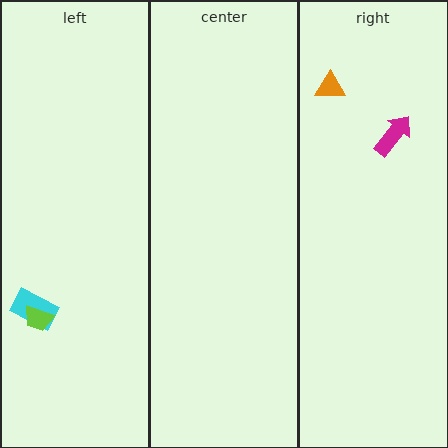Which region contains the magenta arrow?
The right region.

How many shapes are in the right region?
2.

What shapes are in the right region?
The orange triangle, the magenta arrow.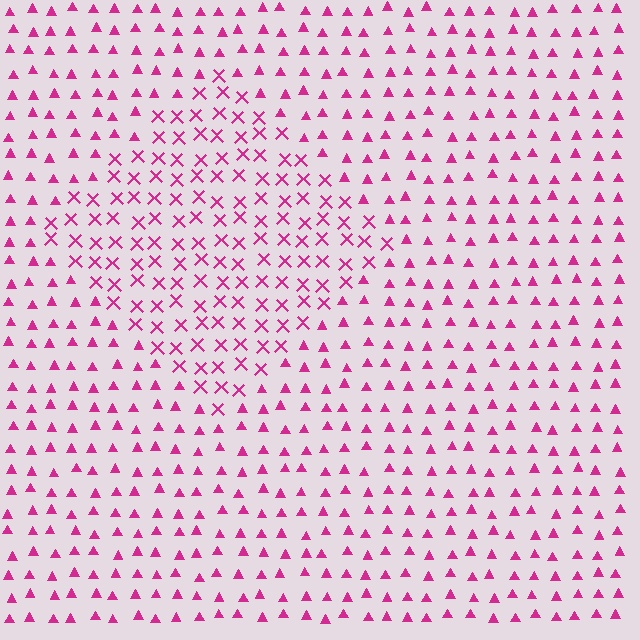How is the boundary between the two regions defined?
The boundary is defined by a change in element shape: X marks inside vs. triangles outside. All elements share the same color and spacing.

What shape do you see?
I see a diamond.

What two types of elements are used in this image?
The image uses X marks inside the diamond region and triangles outside it.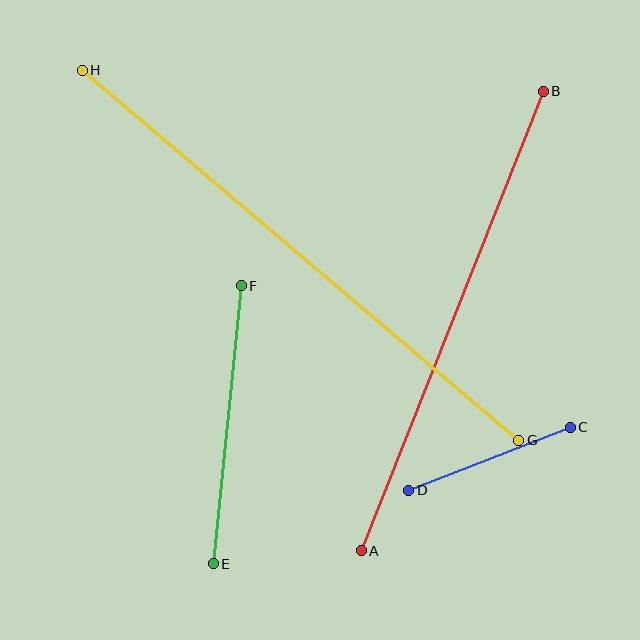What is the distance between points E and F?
The distance is approximately 280 pixels.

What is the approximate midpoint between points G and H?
The midpoint is at approximately (301, 255) pixels.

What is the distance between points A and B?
The distance is approximately 494 pixels.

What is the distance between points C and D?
The distance is approximately 173 pixels.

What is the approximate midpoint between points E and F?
The midpoint is at approximately (227, 425) pixels.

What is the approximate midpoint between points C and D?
The midpoint is at approximately (489, 459) pixels.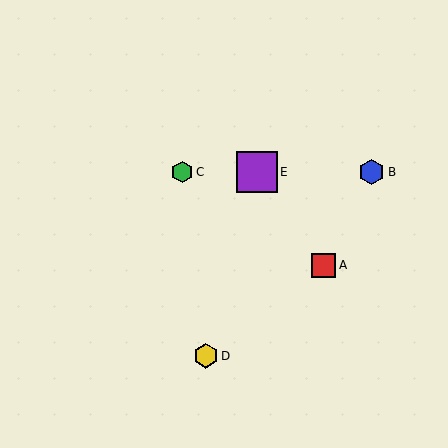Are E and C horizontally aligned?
Yes, both are at y≈172.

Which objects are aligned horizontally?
Objects B, C, E are aligned horizontally.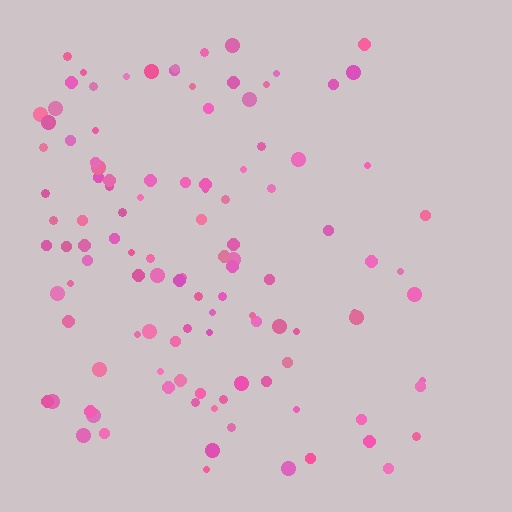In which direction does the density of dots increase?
From right to left, with the left side densest.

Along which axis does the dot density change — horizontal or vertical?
Horizontal.